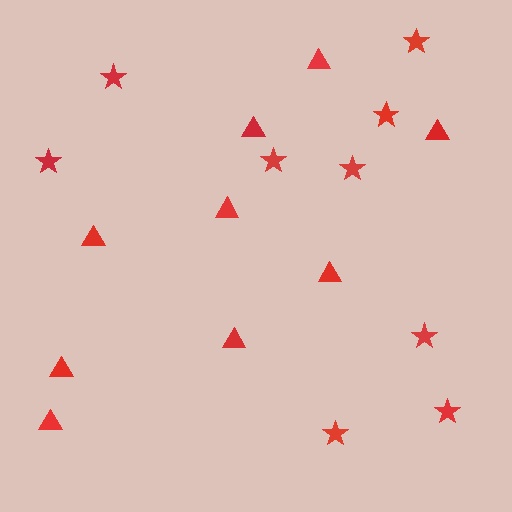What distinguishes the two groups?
There are 2 groups: one group of triangles (9) and one group of stars (9).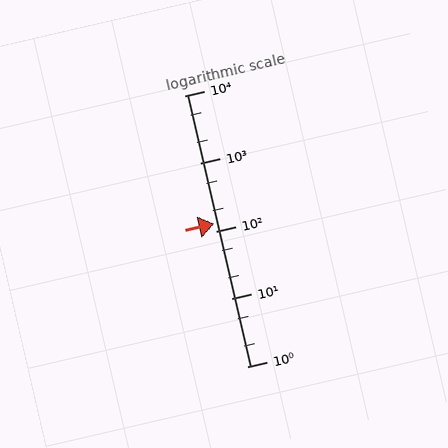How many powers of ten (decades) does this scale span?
The scale spans 4 decades, from 1 to 10000.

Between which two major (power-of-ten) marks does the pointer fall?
The pointer is between 100 and 1000.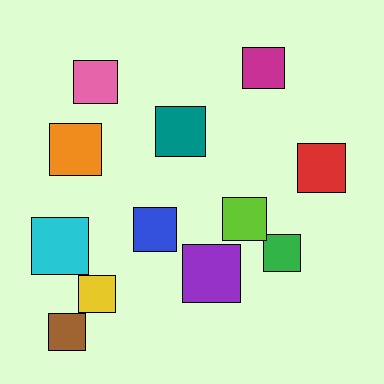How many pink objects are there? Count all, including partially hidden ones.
There is 1 pink object.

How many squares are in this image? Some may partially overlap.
There are 12 squares.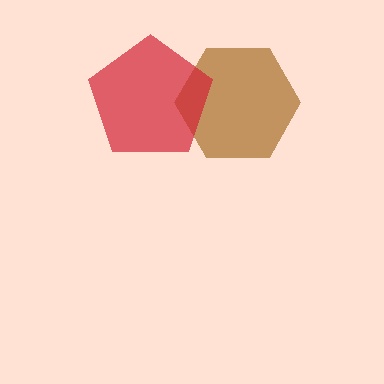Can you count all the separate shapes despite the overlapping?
Yes, there are 2 separate shapes.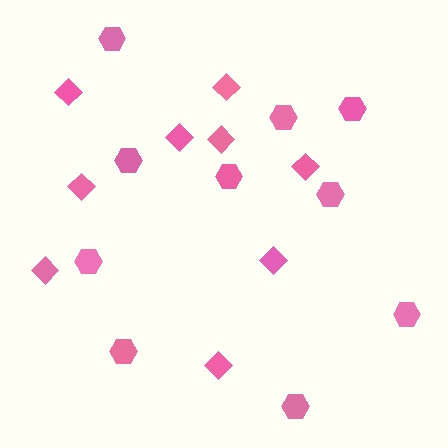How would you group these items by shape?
There are 2 groups: one group of hexagons (10) and one group of diamonds (9).